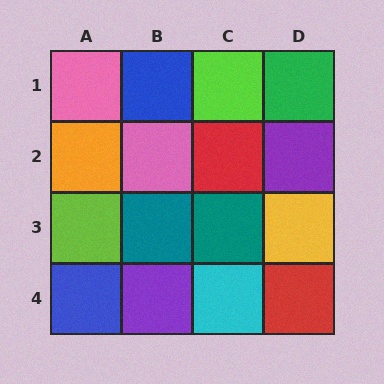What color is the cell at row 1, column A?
Pink.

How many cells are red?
2 cells are red.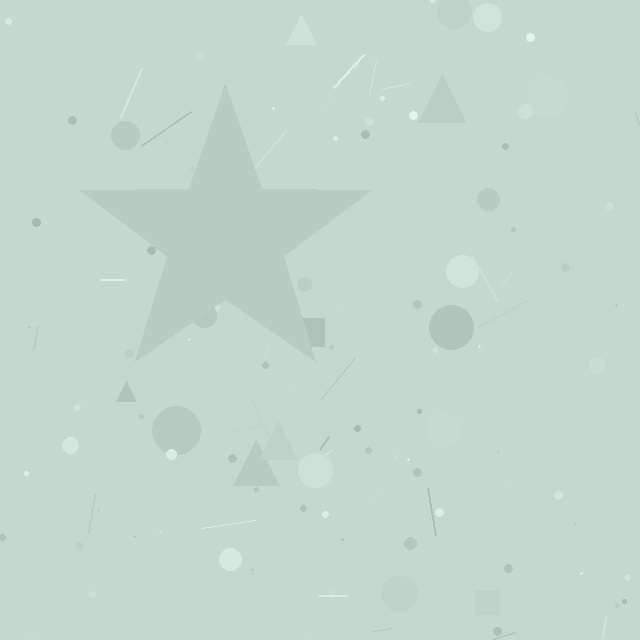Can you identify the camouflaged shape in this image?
The camouflaged shape is a star.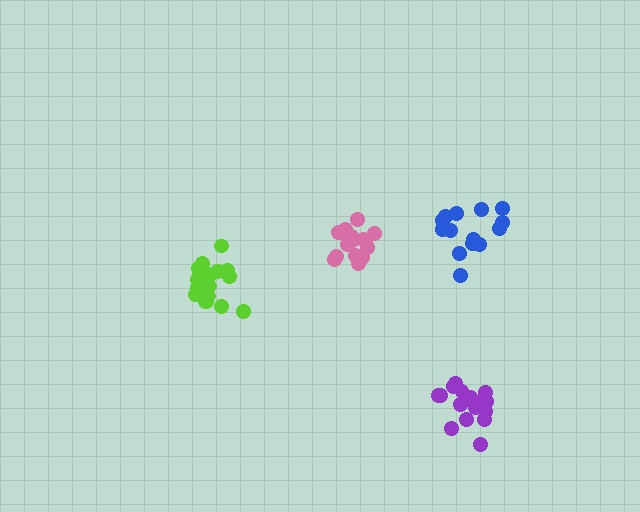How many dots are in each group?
Group 1: 14 dots, Group 2: 18 dots, Group 3: 16 dots, Group 4: 17 dots (65 total).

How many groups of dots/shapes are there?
There are 4 groups.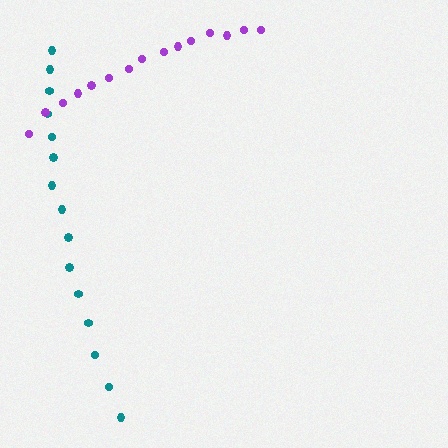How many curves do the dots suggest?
There are 2 distinct paths.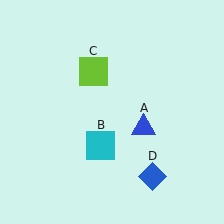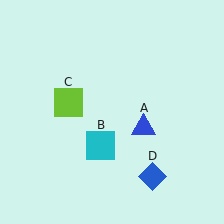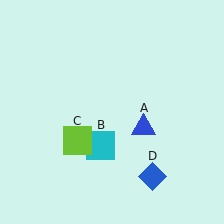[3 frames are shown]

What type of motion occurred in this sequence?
The lime square (object C) rotated counterclockwise around the center of the scene.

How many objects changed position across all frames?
1 object changed position: lime square (object C).